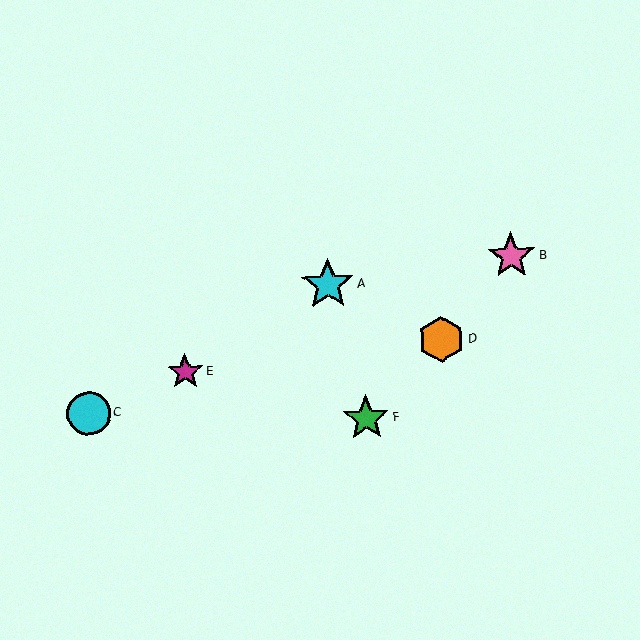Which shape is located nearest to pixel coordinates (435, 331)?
The orange hexagon (labeled D) at (441, 339) is nearest to that location.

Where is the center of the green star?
The center of the green star is at (366, 418).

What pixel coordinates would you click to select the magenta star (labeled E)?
Click at (185, 372) to select the magenta star E.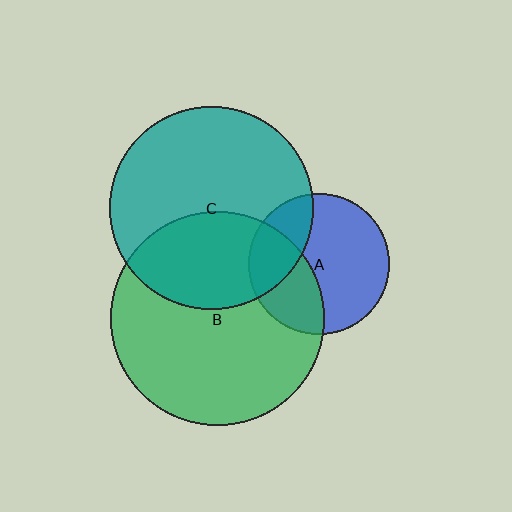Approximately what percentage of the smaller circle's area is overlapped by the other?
Approximately 35%.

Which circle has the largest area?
Circle B (green).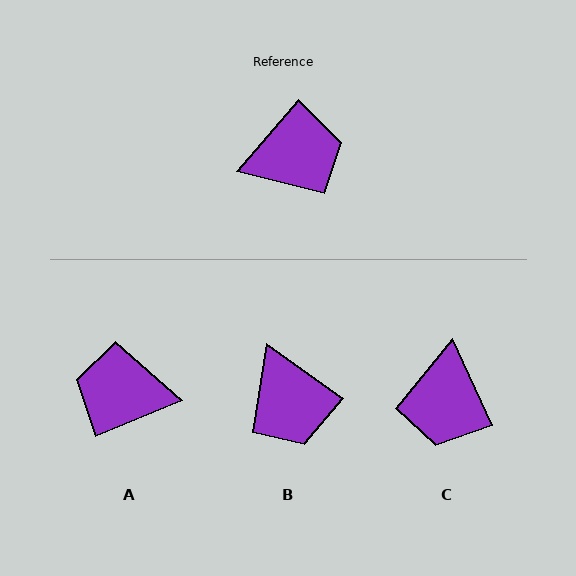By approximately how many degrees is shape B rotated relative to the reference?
Approximately 85 degrees clockwise.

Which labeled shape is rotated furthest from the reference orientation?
A, about 153 degrees away.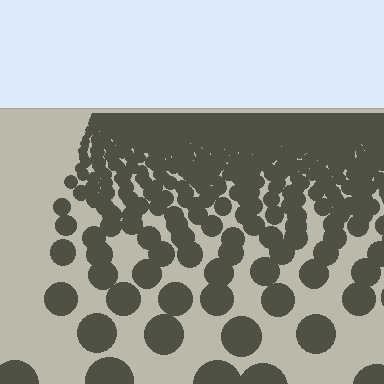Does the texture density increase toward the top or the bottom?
Density increases toward the top.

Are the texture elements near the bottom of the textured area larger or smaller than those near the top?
Larger. Near the bottom, elements are closer to the viewer and appear at a bigger on-screen size.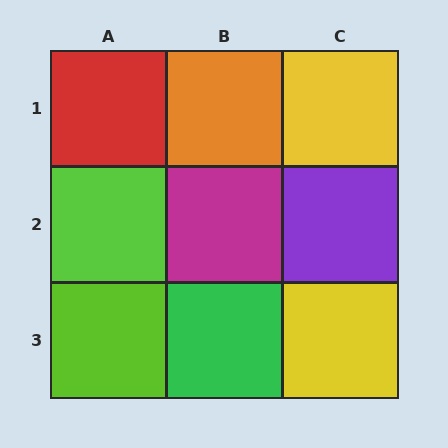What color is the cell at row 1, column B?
Orange.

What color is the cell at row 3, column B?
Green.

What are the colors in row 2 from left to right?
Lime, magenta, purple.